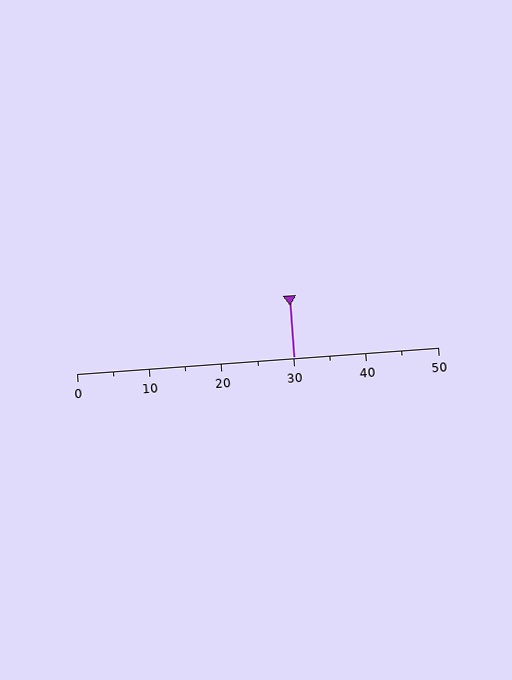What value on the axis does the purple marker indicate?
The marker indicates approximately 30.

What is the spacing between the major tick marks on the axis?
The major ticks are spaced 10 apart.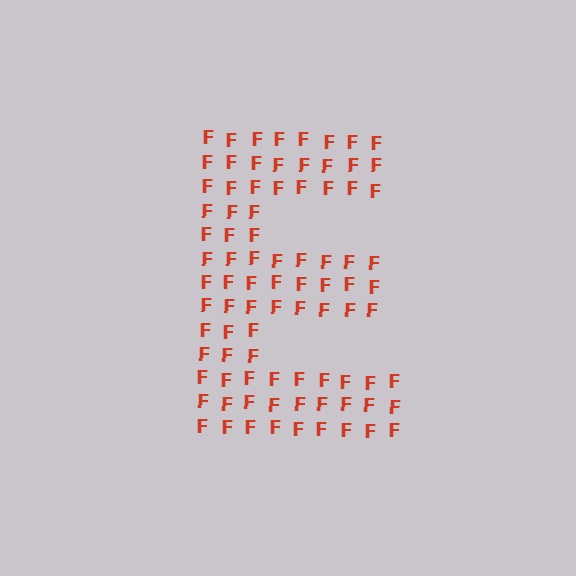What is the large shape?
The large shape is the letter E.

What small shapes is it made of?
It is made of small letter F's.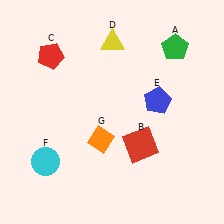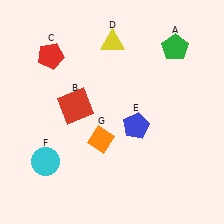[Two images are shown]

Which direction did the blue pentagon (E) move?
The blue pentagon (E) moved down.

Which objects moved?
The objects that moved are: the red square (B), the blue pentagon (E).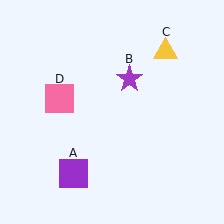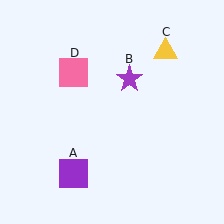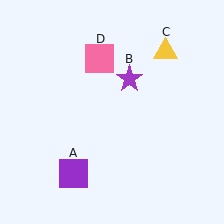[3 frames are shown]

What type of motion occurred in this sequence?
The pink square (object D) rotated clockwise around the center of the scene.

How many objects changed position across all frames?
1 object changed position: pink square (object D).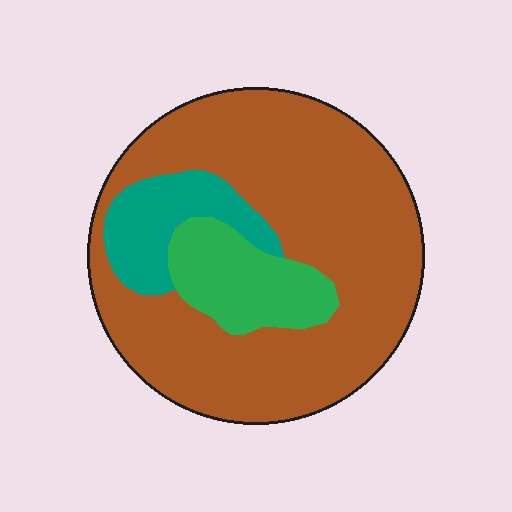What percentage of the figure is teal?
Teal covers around 10% of the figure.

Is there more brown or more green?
Brown.